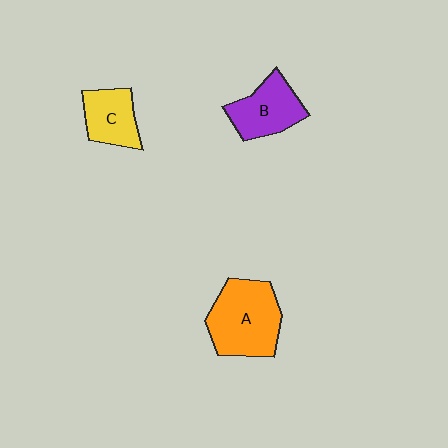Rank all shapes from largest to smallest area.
From largest to smallest: A (orange), B (purple), C (yellow).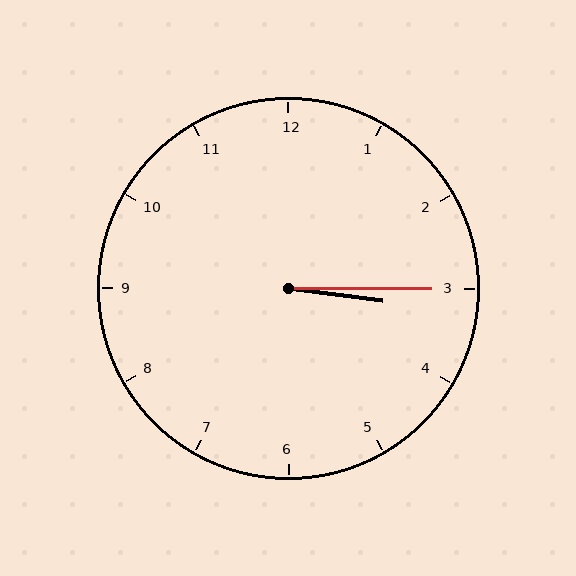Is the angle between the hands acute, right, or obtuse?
It is acute.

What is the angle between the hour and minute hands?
Approximately 8 degrees.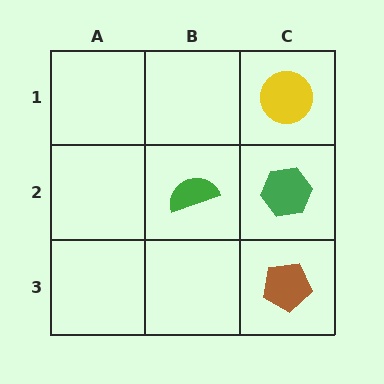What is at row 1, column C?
A yellow circle.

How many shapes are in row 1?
1 shape.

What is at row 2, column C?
A green hexagon.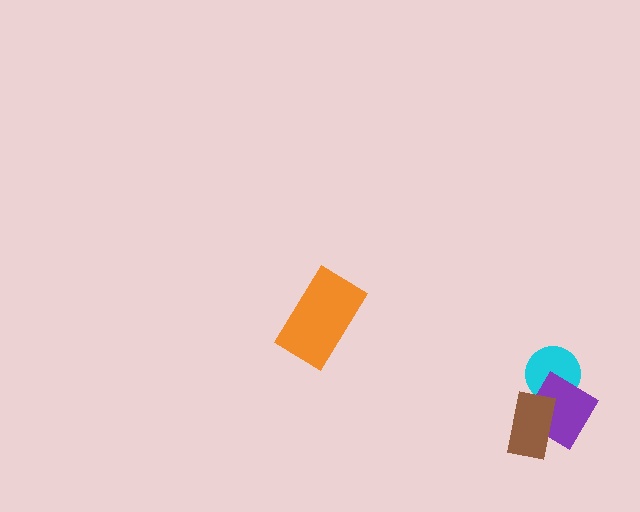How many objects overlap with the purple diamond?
2 objects overlap with the purple diamond.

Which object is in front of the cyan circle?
The purple diamond is in front of the cyan circle.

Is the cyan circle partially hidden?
Yes, it is partially covered by another shape.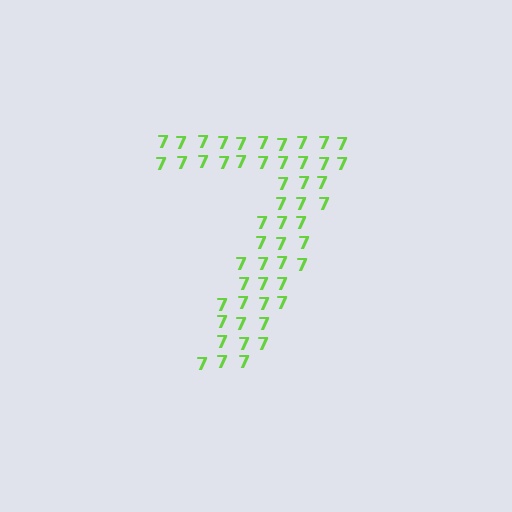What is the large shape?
The large shape is the digit 7.